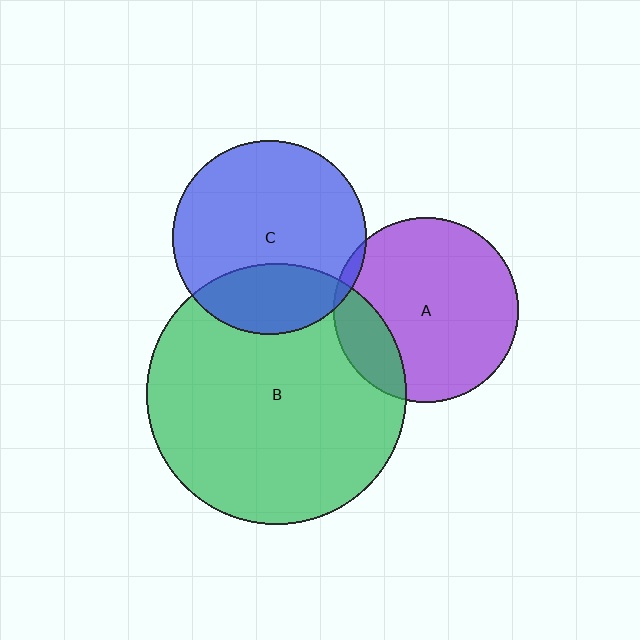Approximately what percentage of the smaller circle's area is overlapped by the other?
Approximately 20%.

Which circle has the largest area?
Circle B (green).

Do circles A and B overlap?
Yes.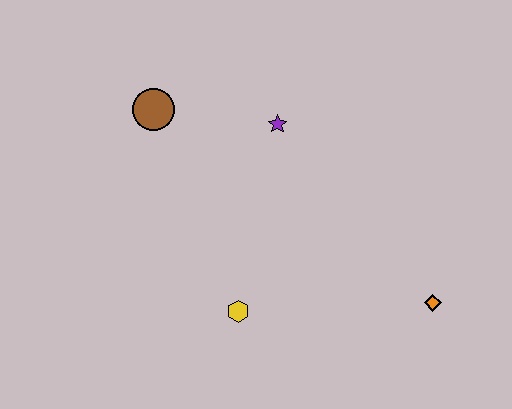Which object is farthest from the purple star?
The orange diamond is farthest from the purple star.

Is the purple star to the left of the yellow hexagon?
No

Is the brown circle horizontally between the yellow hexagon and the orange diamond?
No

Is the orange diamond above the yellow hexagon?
Yes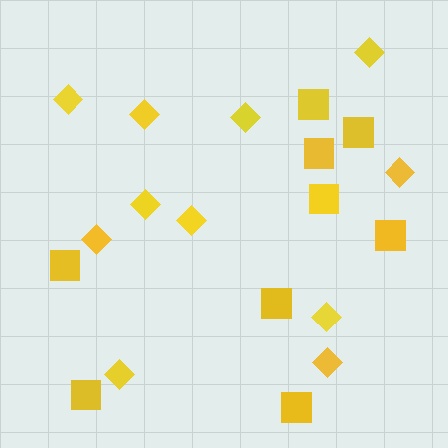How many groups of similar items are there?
There are 2 groups: one group of squares (9) and one group of diamonds (11).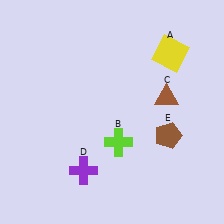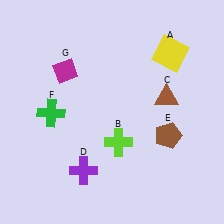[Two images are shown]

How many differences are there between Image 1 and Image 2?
There are 2 differences between the two images.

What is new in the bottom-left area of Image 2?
A green cross (F) was added in the bottom-left area of Image 2.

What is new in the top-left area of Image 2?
A magenta diamond (G) was added in the top-left area of Image 2.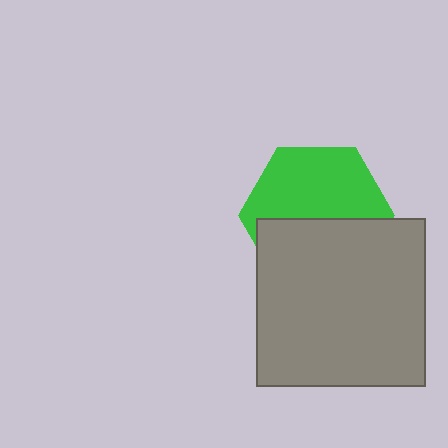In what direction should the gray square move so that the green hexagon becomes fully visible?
The gray square should move down. That is the shortest direction to clear the overlap and leave the green hexagon fully visible.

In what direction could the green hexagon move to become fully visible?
The green hexagon could move up. That would shift it out from behind the gray square entirely.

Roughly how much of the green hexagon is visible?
About half of it is visible (roughly 54%).